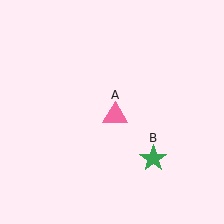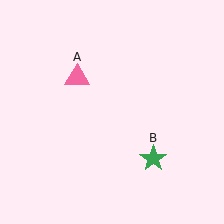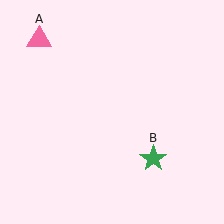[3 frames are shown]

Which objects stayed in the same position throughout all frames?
Green star (object B) remained stationary.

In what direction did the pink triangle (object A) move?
The pink triangle (object A) moved up and to the left.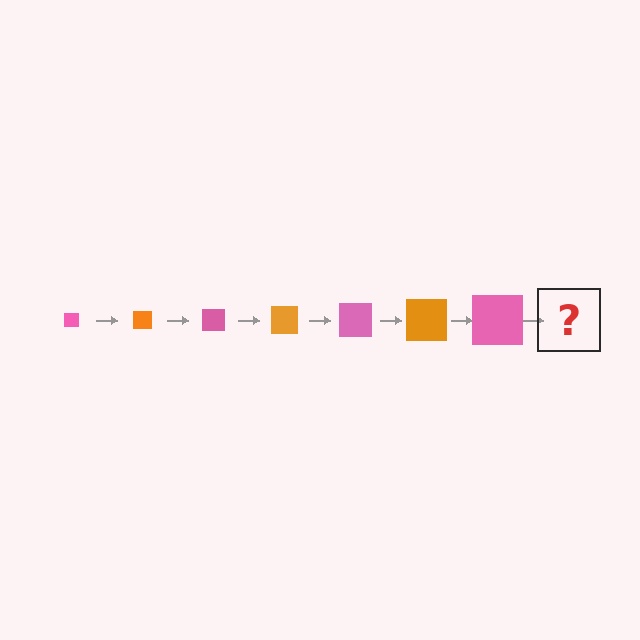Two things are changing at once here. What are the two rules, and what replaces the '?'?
The two rules are that the square grows larger each step and the color cycles through pink and orange. The '?' should be an orange square, larger than the previous one.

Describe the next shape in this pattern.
It should be an orange square, larger than the previous one.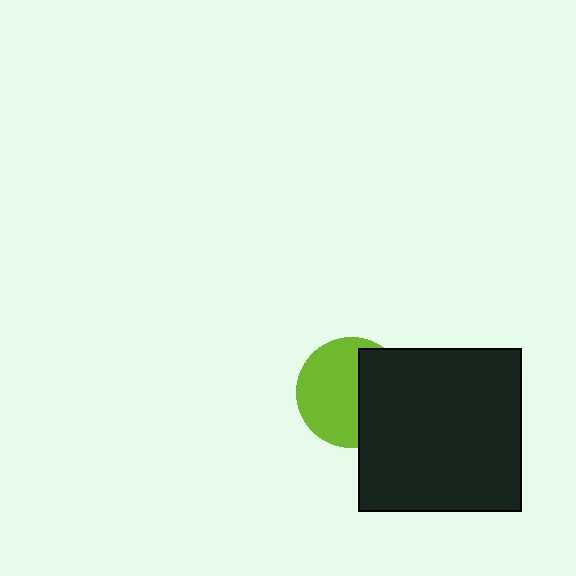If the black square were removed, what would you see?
You would see the complete lime circle.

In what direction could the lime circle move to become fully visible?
The lime circle could move left. That would shift it out from behind the black square entirely.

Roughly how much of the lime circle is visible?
About half of it is visible (roughly 59%).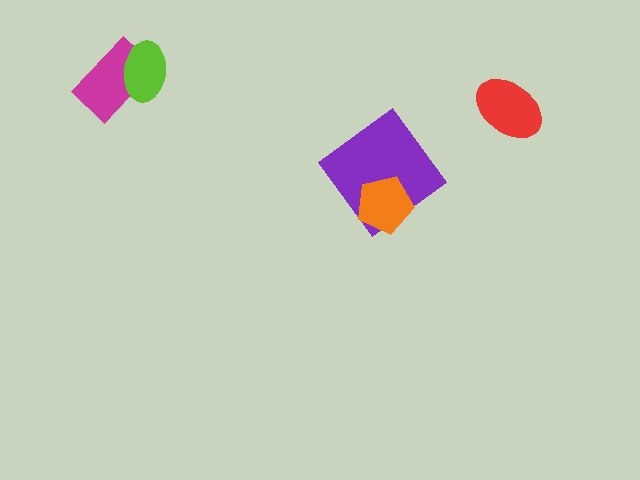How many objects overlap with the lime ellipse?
1 object overlaps with the lime ellipse.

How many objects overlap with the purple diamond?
1 object overlaps with the purple diamond.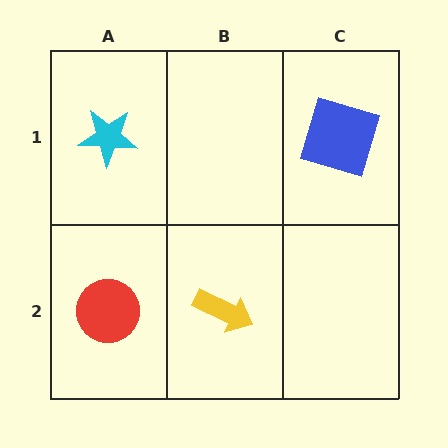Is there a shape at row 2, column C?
No, that cell is empty.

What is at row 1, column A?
A cyan star.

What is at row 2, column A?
A red circle.